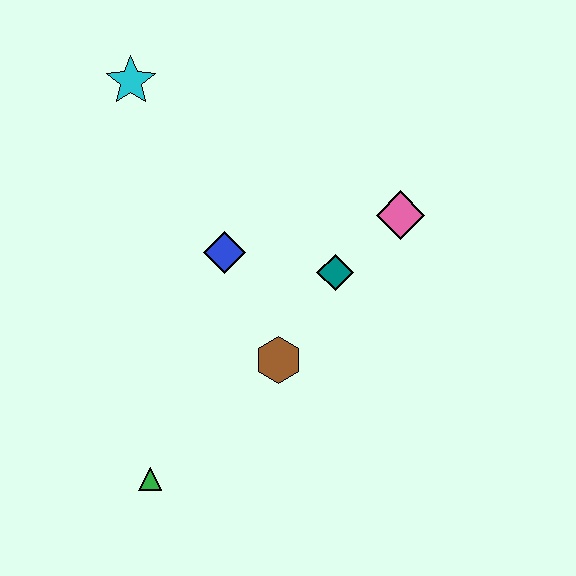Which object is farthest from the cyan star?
The green triangle is farthest from the cyan star.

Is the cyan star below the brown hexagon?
No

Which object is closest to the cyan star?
The blue diamond is closest to the cyan star.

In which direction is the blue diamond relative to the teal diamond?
The blue diamond is to the left of the teal diamond.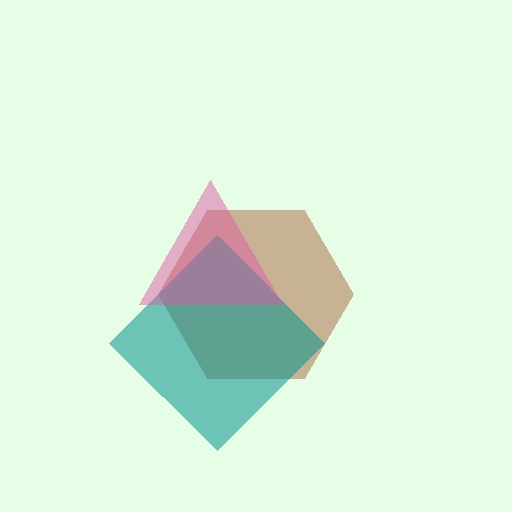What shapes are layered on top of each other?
The layered shapes are: a brown hexagon, a teal diamond, a pink triangle.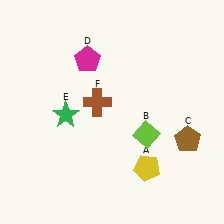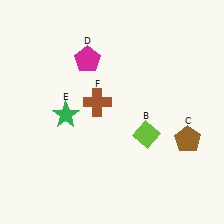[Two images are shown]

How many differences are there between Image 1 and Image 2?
There is 1 difference between the two images.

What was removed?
The yellow pentagon (A) was removed in Image 2.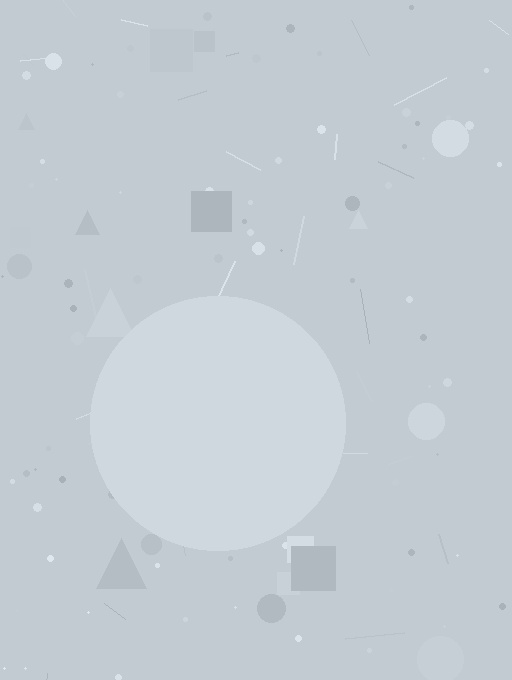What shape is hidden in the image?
A circle is hidden in the image.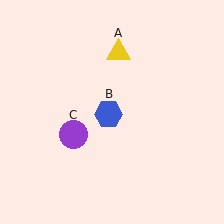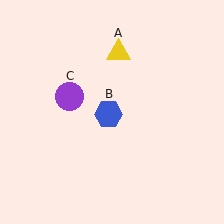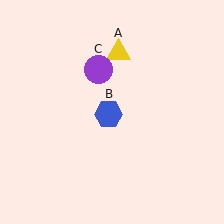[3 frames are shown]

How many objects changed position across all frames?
1 object changed position: purple circle (object C).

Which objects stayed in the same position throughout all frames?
Yellow triangle (object A) and blue hexagon (object B) remained stationary.